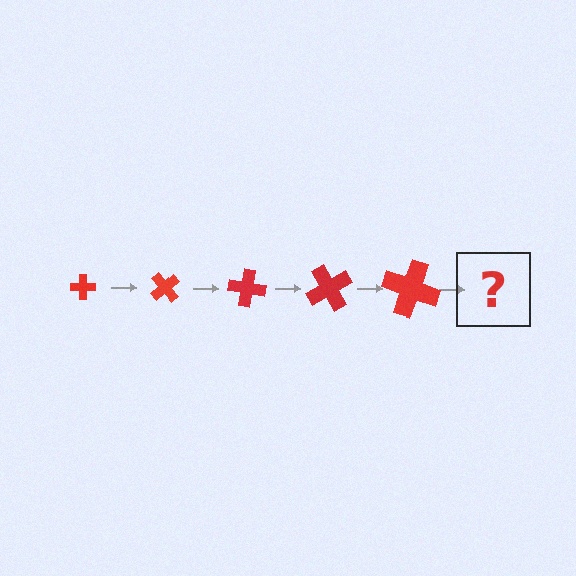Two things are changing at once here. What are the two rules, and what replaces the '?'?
The two rules are that the cross grows larger each step and it rotates 50 degrees each step. The '?' should be a cross, larger than the previous one and rotated 250 degrees from the start.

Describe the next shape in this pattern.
It should be a cross, larger than the previous one and rotated 250 degrees from the start.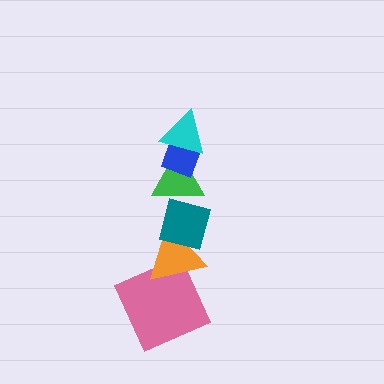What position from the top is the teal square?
The teal square is 4th from the top.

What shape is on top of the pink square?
The orange triangle is on top of the pink square.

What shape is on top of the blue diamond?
The cyan triangle is on top of the blue diamond.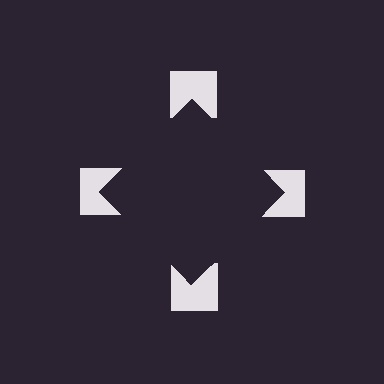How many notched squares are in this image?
There are 4 — one at each vertex of the illusory square.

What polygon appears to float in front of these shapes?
An illusory square — its edges are inferred from the aligned wedge cuts in the notched squares, not physically drawn.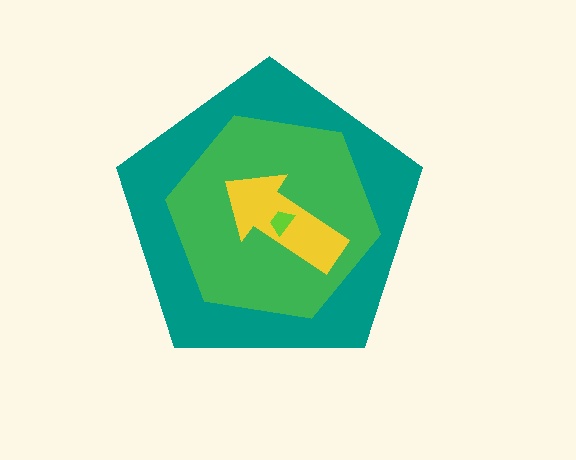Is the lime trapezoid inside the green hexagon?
Yes.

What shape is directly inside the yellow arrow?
The lime trapezoid.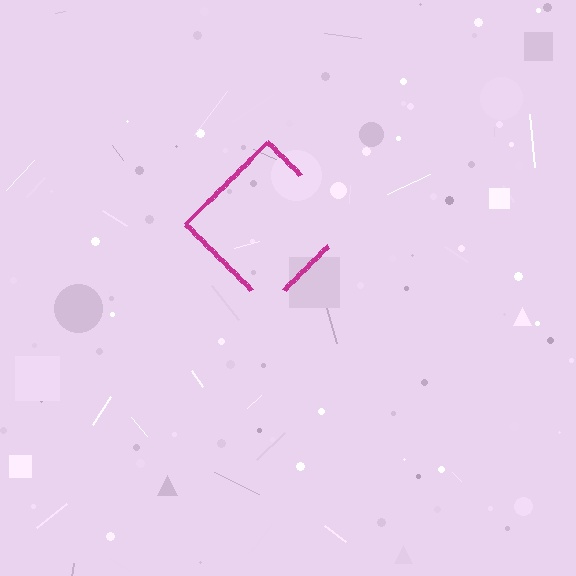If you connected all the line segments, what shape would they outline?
They would outline a diamond.